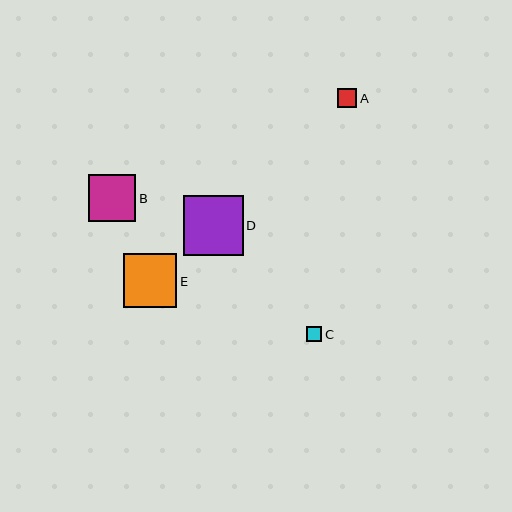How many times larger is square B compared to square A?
Square B is approximately 2.4 times the size of square A.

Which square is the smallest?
Square C is the smallest with a size of approximately 15 pixels.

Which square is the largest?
Square D is the largest with a size of approximately 60 pixels.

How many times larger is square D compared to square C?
Square D is approximately 4.0 times the size of square C.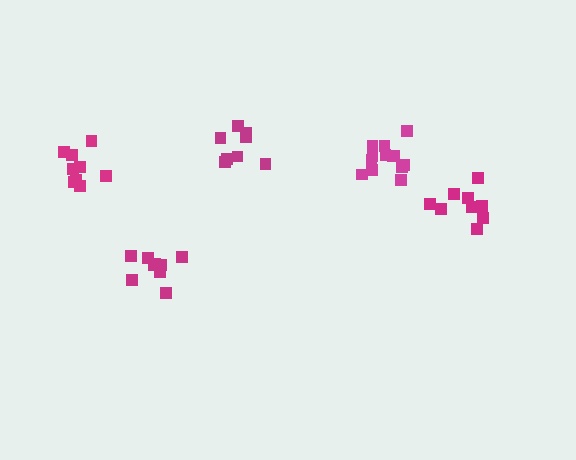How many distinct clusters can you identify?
There are 5 distinct clusters.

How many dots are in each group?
Group 1: 9 dots, Group 2: 9 dots, Group 3: 9 dots, Group 4: 8 dots, Group 5: 13 dots (48 total).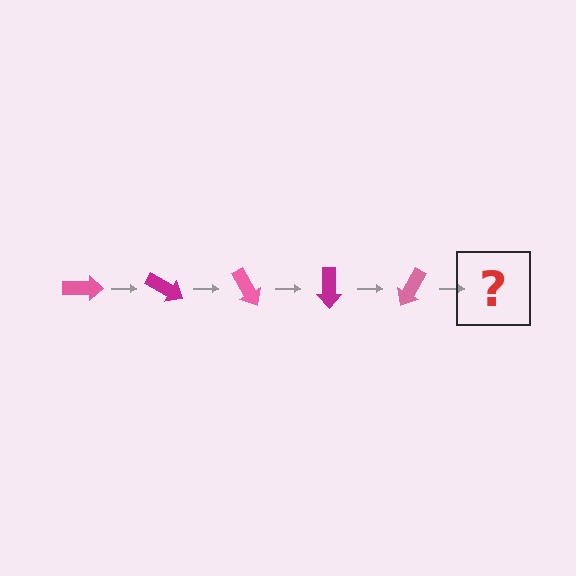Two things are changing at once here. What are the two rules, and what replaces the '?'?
The two rules are that it rotates 30 degrees each step and the color cycles through pink and magenta. The '?' should be a magenta arrow, rotated 150 degrees from the start.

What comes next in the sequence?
The next element should be a magenta arrow, rotated 150 degrees from the start.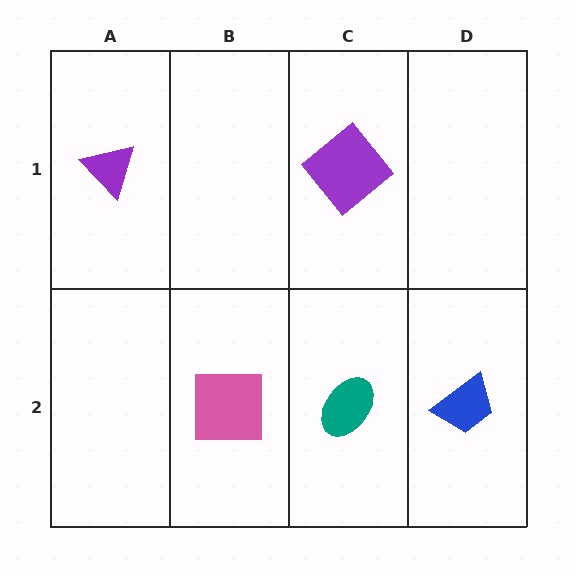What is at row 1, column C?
A purple diamond.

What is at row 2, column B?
A pink square.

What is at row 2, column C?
A teal ellipse.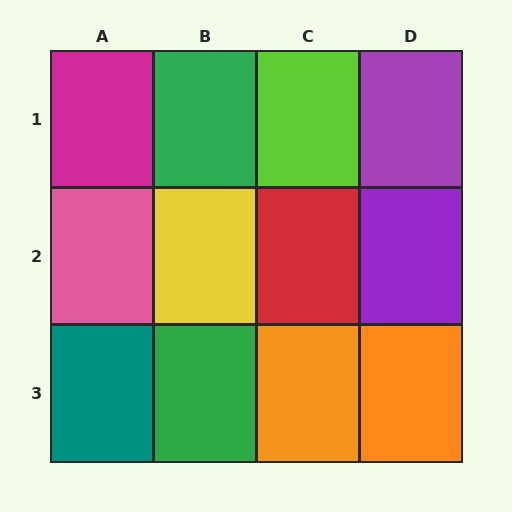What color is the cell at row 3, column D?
Orange.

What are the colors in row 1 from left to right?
Magenta, green, lime, purple.